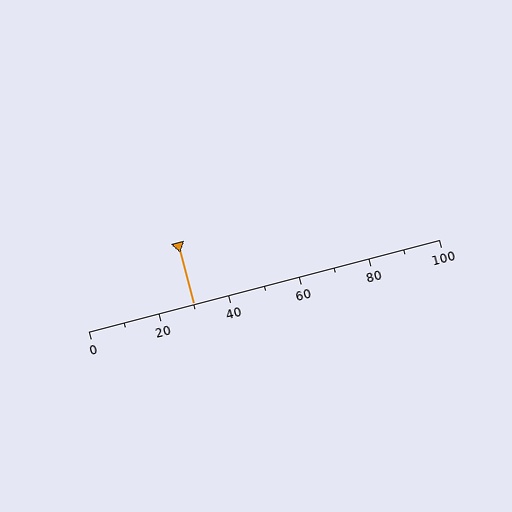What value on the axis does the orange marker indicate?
The marker indicates approximately 30.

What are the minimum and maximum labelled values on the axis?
The axis runs from 0 to 100.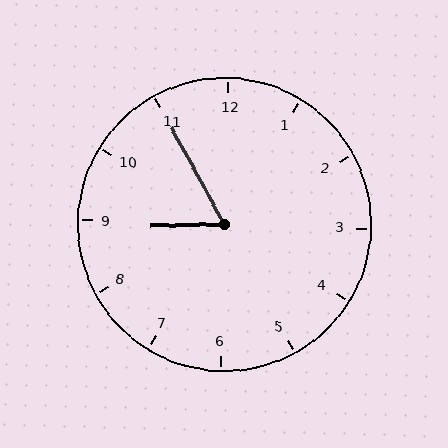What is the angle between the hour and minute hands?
Approximately 62 degrees.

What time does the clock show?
8:55.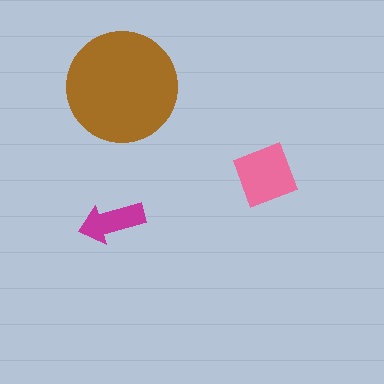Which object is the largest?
The brown circle.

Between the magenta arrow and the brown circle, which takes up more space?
The brown circle.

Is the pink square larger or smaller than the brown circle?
Smaller.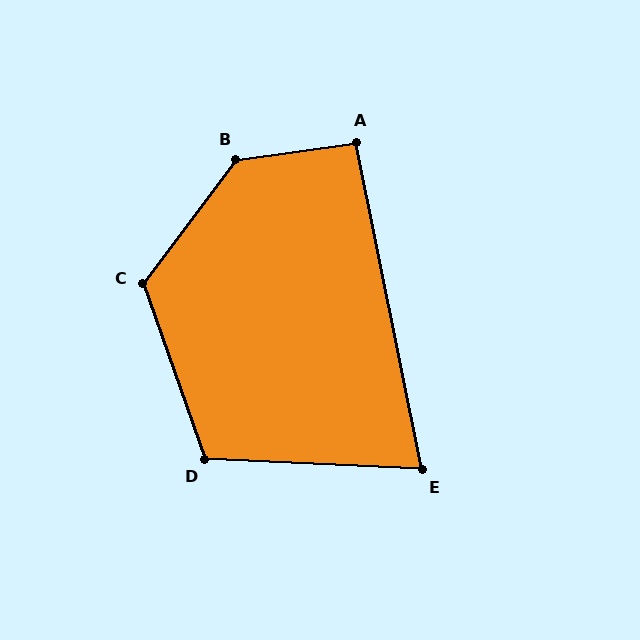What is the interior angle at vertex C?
Approximately 124 degrees (obtuse).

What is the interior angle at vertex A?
Approximately 93 degrees (approximately right).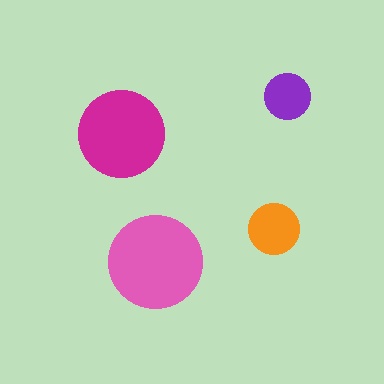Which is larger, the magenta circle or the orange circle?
The magenta one.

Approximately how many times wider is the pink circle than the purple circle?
About 2 times wider.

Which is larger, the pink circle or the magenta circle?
The pink one.